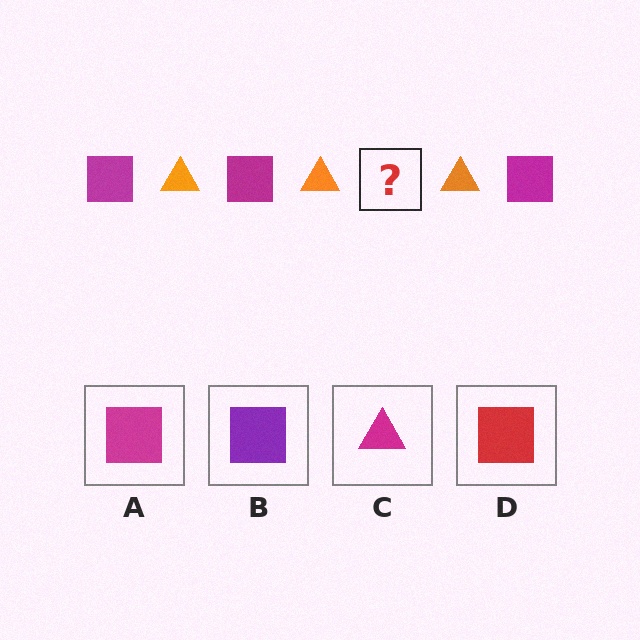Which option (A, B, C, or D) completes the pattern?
A.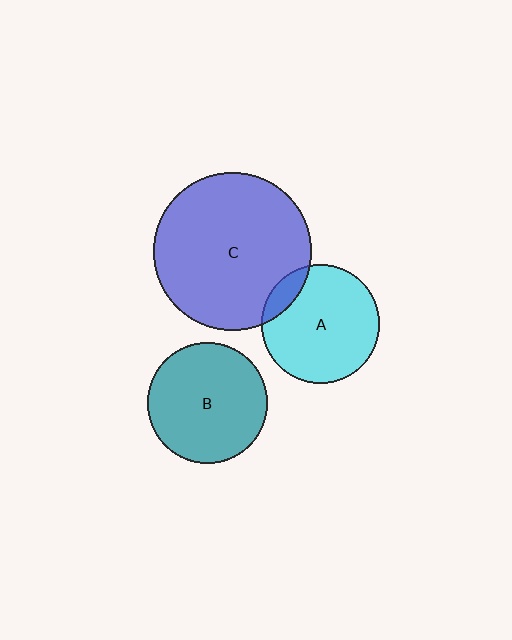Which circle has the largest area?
Circle C (blue).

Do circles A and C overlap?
Yes.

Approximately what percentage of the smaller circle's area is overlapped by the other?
Approximately 10%.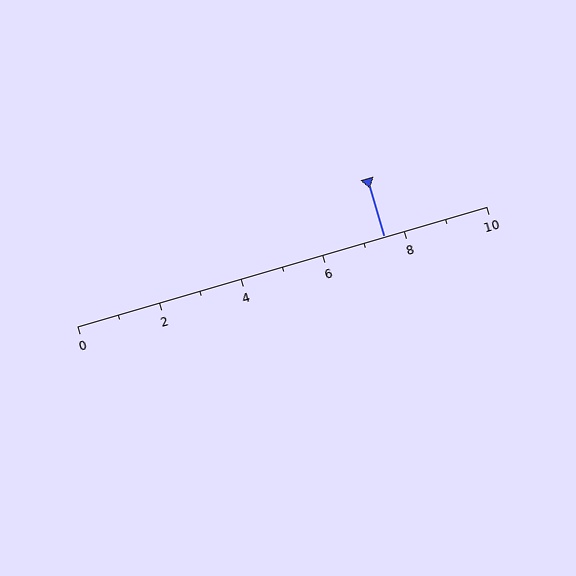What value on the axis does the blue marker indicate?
The marker indicates approximately 7.5.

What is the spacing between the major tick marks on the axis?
The major ticks are spaced 2 apart.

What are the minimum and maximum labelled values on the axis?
The axis runs from 0 to 10.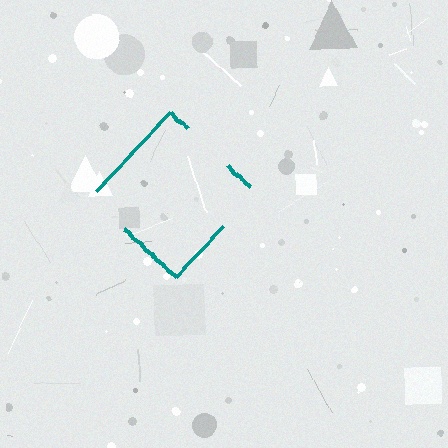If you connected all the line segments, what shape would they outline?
They would outline a diamond.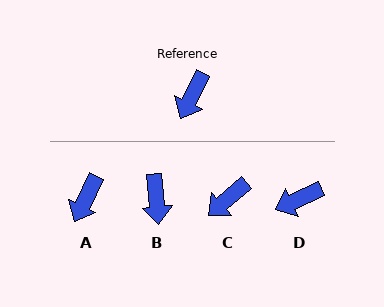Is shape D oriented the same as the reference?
No, it is off by about 39 degrees.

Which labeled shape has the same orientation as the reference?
A.